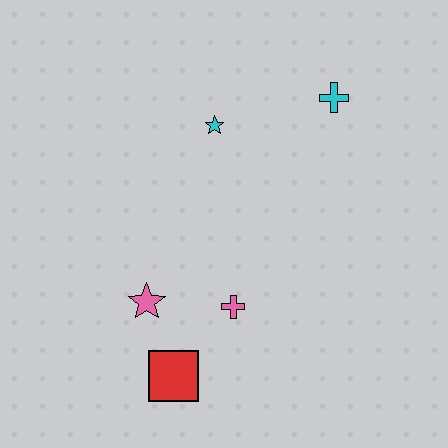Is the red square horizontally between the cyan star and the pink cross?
No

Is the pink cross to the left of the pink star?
No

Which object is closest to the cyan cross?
The cyan star is closest to the cyan cross.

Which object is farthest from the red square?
The cyan cross is farthest from the red square.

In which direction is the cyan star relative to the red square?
The cyan star is above the red square.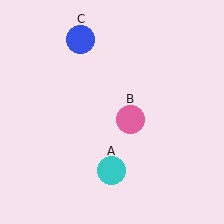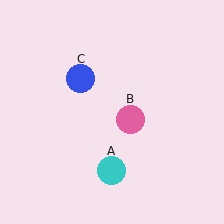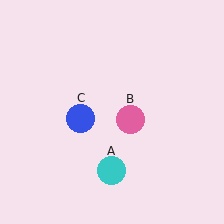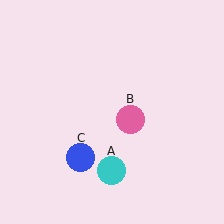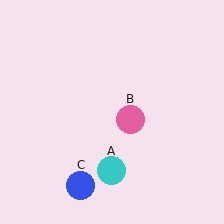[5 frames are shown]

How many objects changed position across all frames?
1 object changed position: blue circle (object C).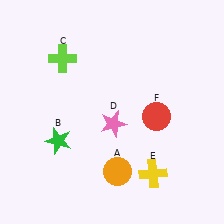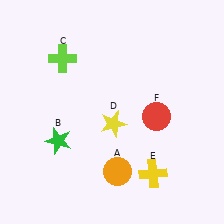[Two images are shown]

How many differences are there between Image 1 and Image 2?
There is 1 difference between the two images.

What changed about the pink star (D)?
In Image 1, D is pink. In Image 2, it changed to yellow.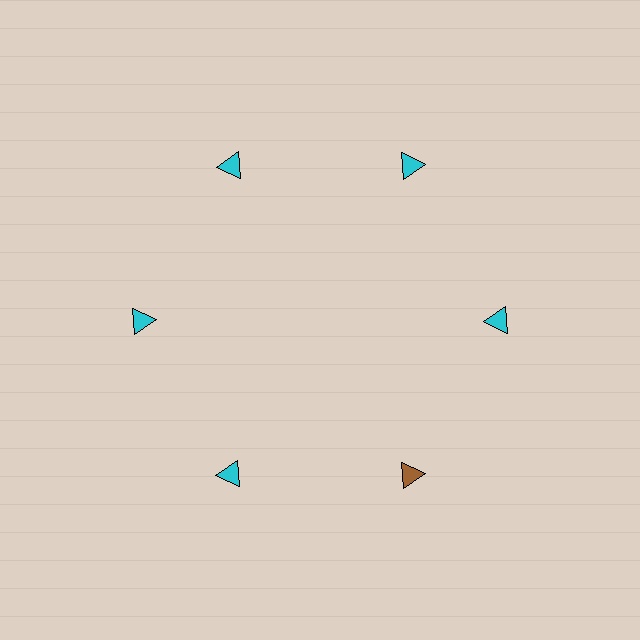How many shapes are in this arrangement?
There are 6 shapes arranged in a ring pattern.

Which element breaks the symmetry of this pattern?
The brown triangle at roughly the 5 o'clock position breaks the symmetry. All other shapes are cyan triangles.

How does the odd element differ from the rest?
It has a different color: brown instead of cyan.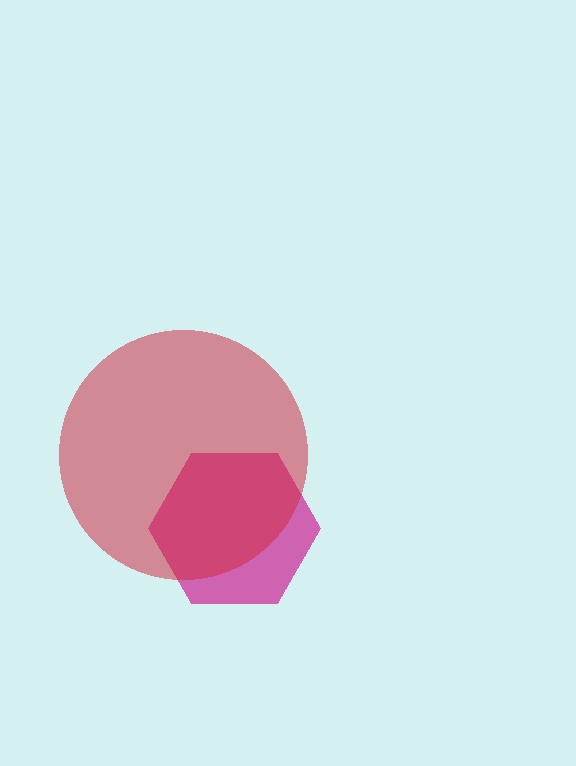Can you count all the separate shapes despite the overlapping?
Yes, there are 2 separate shapes.